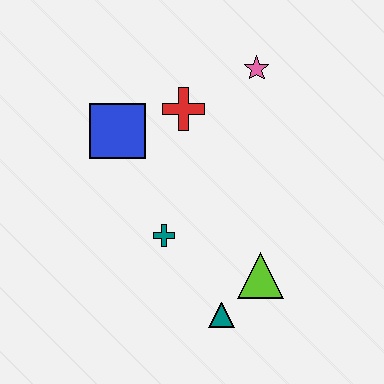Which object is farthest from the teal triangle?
The pink star is farthest from the teal triangle.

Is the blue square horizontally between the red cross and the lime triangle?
No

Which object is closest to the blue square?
The red cross is closest to the blue square.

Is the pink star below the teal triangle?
No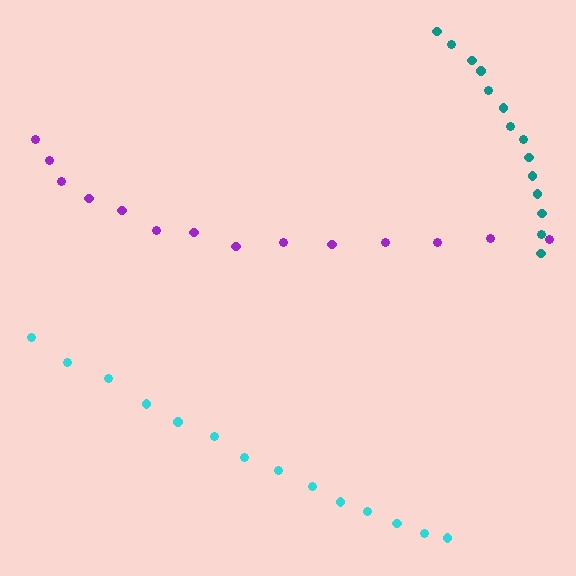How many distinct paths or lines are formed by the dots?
There are 3 distinct paths.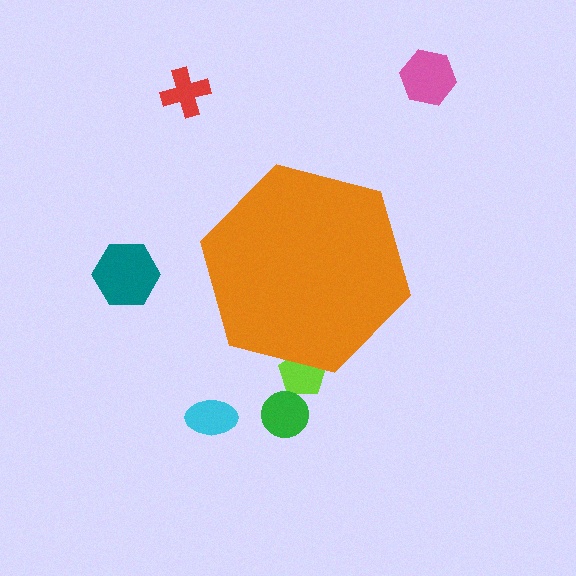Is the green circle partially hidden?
No, the green circle is fully visible.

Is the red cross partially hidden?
No, the red cross is fully visible.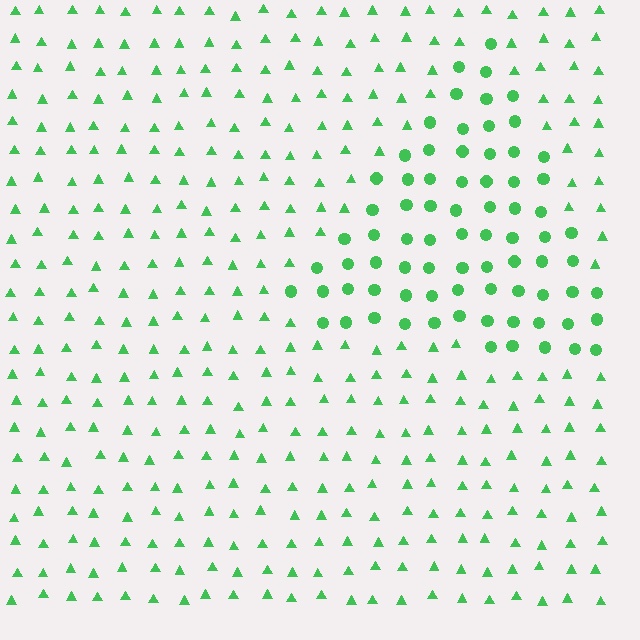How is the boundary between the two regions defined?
The boundary is defined by a change in element shape: circles inside vs. triangles outside. All elements share the same color and spacing.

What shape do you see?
I see a triangle.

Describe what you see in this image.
The image is filled with small green elements arranged in a uniform grid. A triangle-shaped region contains circles, while the surrounding area contains triangles. The boundary is defined purely by the change in element shape.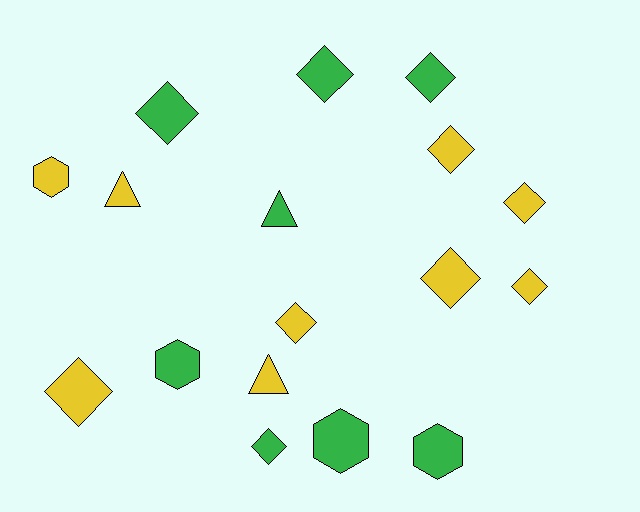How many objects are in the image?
There are 17 objects.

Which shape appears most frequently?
Diamond, with 10 objects.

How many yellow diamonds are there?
There are 6 yellow diamonds.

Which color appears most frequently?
Yellow, with 9 objects.